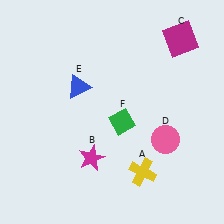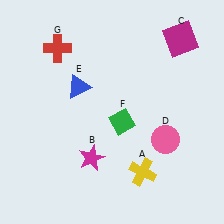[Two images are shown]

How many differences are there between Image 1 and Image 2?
There is 1 difference between the two images.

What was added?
A red cross (G) was added in Image 2.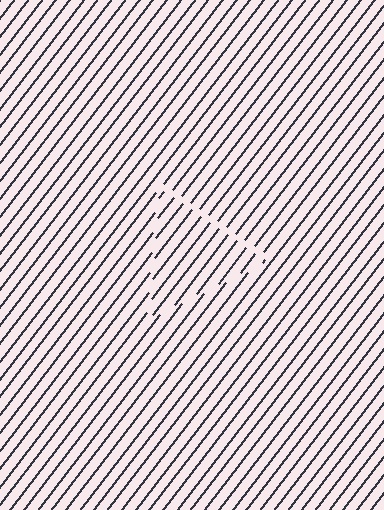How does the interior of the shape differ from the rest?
The interior of the shape contains the same grating, shifted by half a period — the contour is defined by the phase discontinuity where line-ends from the inner and outer gratings abut.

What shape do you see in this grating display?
An illusory triangle. The interior of the shape contains the same grating, shifted by half a period — the contour is defined by the phase discontinuity where line-ends from the inner and outer gratings abut.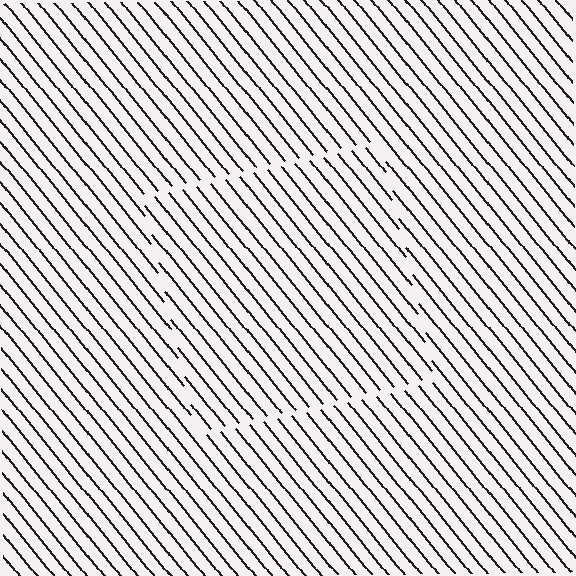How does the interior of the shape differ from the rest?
The interior of the shape contains the same grating, shifted by half a period — the contour is defined by the phase discontinuity where line-ends from the inner and outer gratings abut.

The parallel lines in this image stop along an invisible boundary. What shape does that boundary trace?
An illusory square. The interior of the shape contains the same grating, shifted by half a period — the contour is defined by the phase discontinuity where line-ends from the inner and outer gratings abut.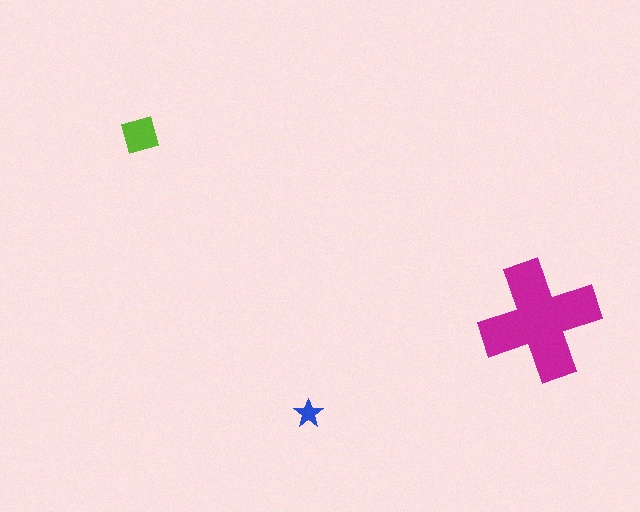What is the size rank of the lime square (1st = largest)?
2nd.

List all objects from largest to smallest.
The magenta cross, the lime square, the blue star.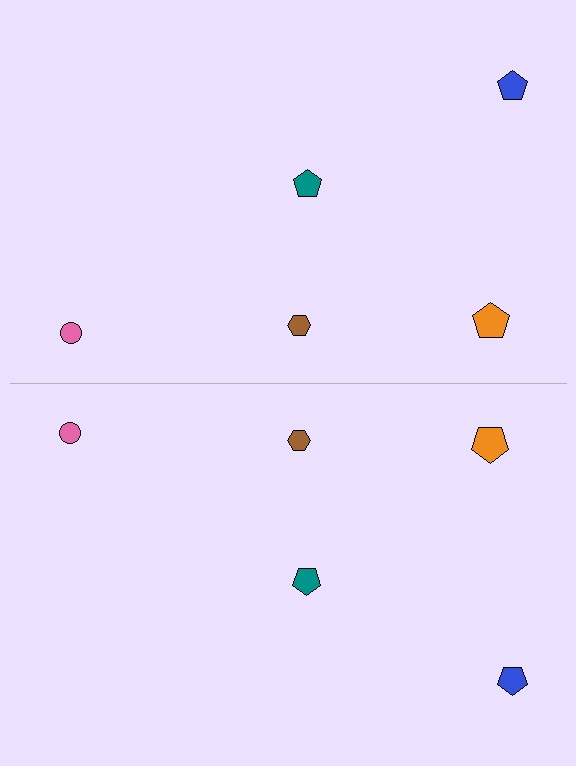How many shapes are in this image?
There are 10 shapes in this image.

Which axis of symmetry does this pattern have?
The pattern has a horizontal axis of symmetry running through the center of the image.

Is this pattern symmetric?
Yes, this pattern has bilateral (reflection) symmetry.